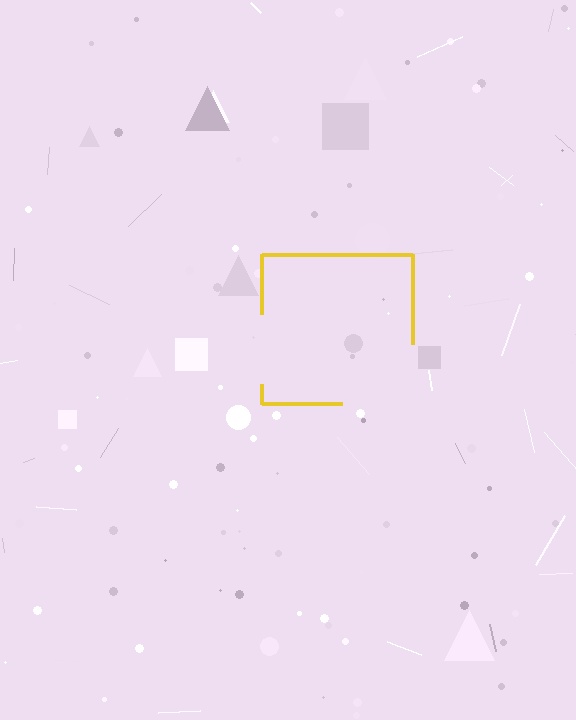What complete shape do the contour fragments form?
The contour fragments form a square.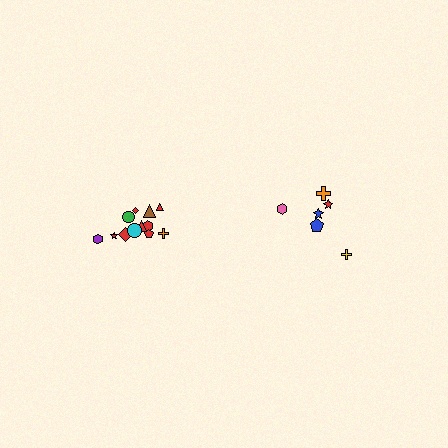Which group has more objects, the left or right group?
The left group.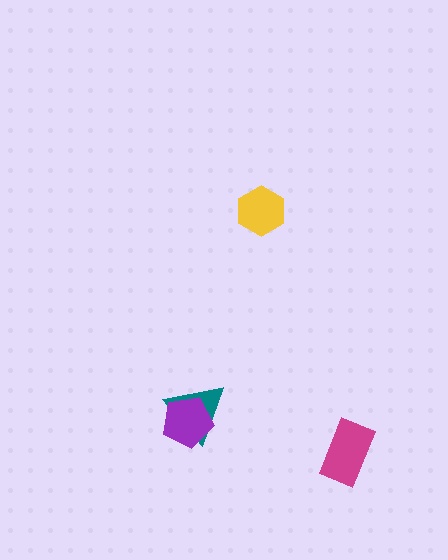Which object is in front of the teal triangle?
The purple pentagon is in front of the teal triangle.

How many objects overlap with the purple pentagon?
1 object overlaps with the purple pentagon.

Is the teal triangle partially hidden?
Yes, it is partially covered by another shape.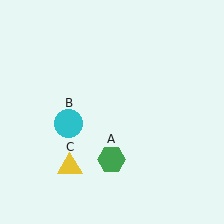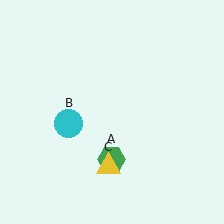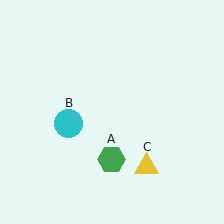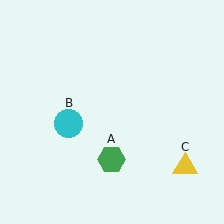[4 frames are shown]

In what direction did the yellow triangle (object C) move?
The yellow triangle (object C) moved right.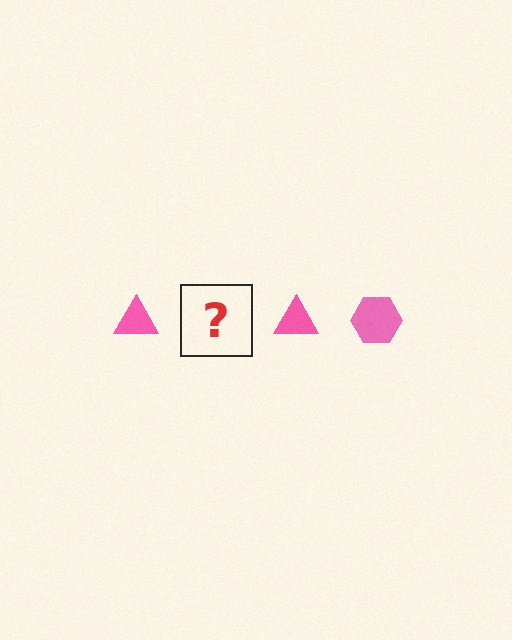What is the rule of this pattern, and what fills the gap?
The rule is that the pattern cycles through triangle, hexagon shapes in pink. The gap should be filled with a pink hexagon.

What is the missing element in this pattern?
The missing element is a pink hexagon.